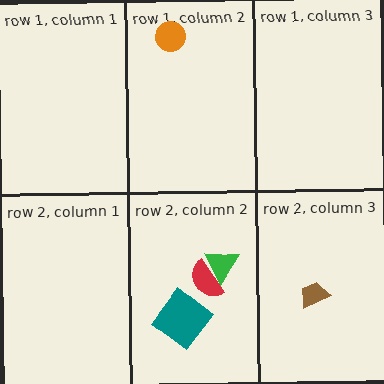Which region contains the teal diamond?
The row 2, column 2 region.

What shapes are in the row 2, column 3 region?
The brown trapezoid.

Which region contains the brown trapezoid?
The row 2, column 3 region.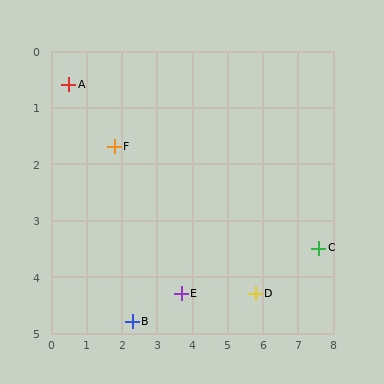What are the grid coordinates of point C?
Point C is at approximately (7.6, 3.5).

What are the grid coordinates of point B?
Point B is at approximately (2.3, 4.8).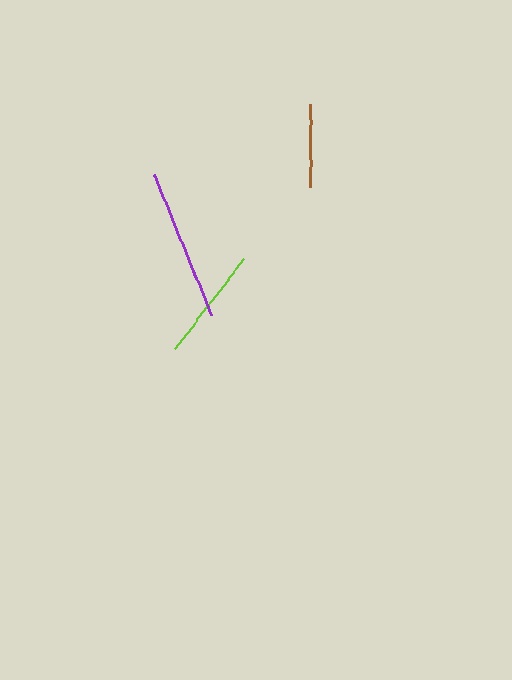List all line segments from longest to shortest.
From longest to shortest: purple, lime, brown.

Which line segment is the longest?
The purple line is the longest at approximately 152 pixels.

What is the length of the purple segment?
The purple segment is approximately 152 pixels long.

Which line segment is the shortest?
The brown line is the shortest at approximately 83 pixels.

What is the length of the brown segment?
The brown segment is approximately 83 pixels long.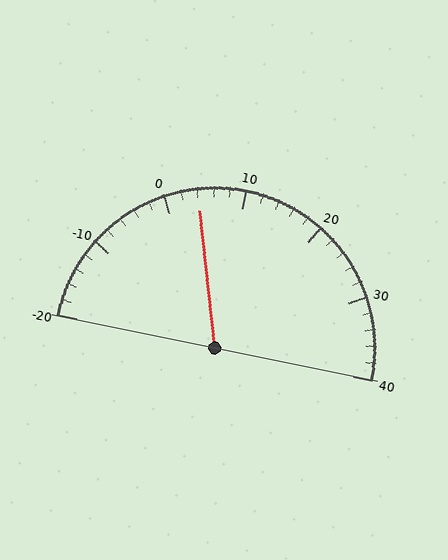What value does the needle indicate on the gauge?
The needle indicates approximately 4.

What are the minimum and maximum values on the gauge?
The gauge ranges from -20 to 40.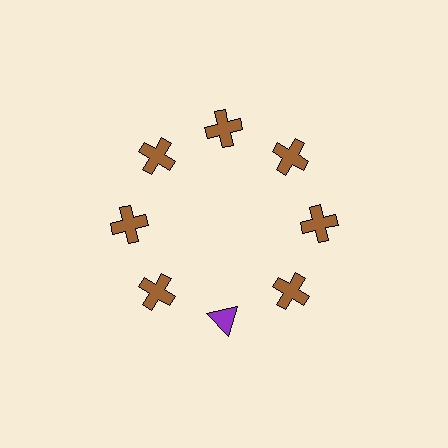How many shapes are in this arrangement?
There are 8 shapes arranged in a ring pattern.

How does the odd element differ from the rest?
It differs in both color (purple instead of brown) and shape (triangle instead of cross).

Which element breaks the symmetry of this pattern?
The purple triangle at roughly the 6 o'clock position breaks the symmetry. All other shapes are brown crosses.